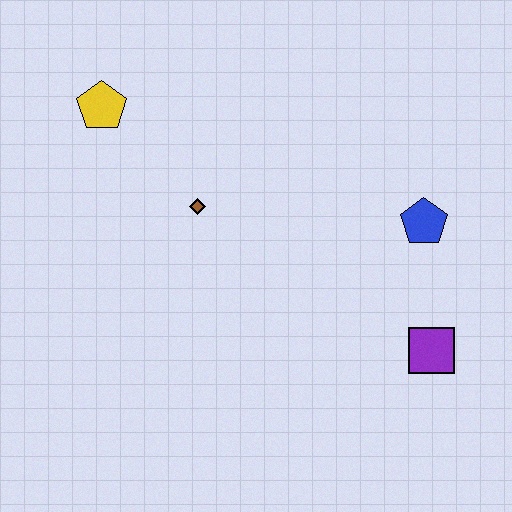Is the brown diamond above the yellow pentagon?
No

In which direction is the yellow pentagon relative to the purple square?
The yellow pentagon is to the left of the purple square.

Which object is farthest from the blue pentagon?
The yellow pentagon is farthest from the blue pentagon.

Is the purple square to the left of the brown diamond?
No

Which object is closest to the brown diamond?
The yellow pentagon is closest to the brown diamond.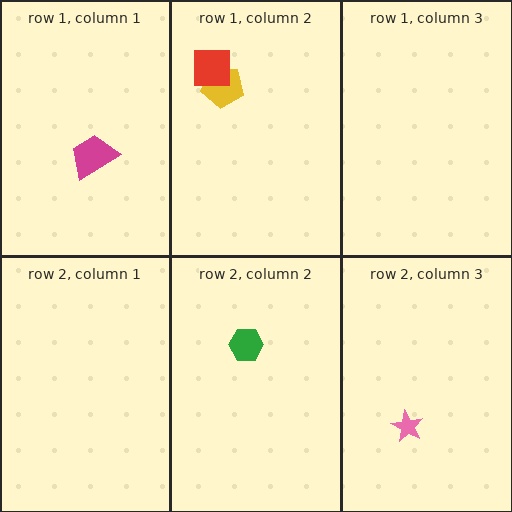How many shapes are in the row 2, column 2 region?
1.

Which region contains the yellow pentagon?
The row 1, column 2 region.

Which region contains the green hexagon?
The row 2, column 2 region.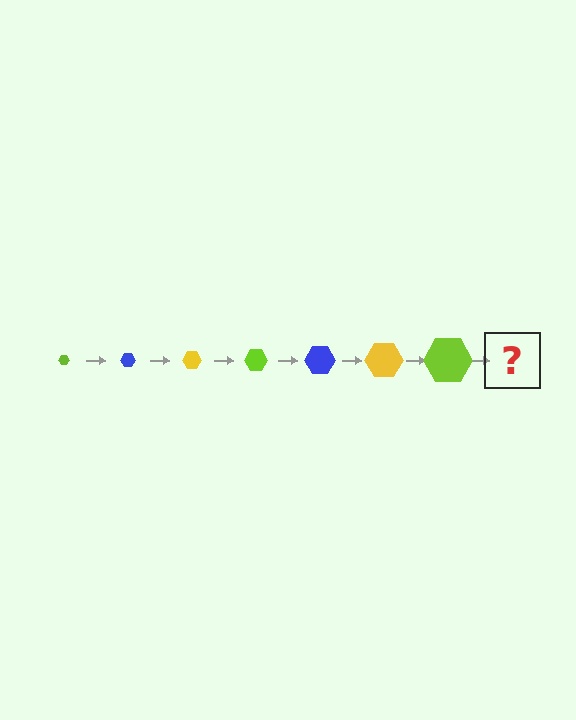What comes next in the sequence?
The next element should be a blue hexagon, larger than the previous one.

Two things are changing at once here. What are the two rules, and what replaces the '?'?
The two rules are that the hexagon grows larger each step and the color cycles through lime, blue, and yellow. The '?' should be a blue hexagon, larger than the previous one.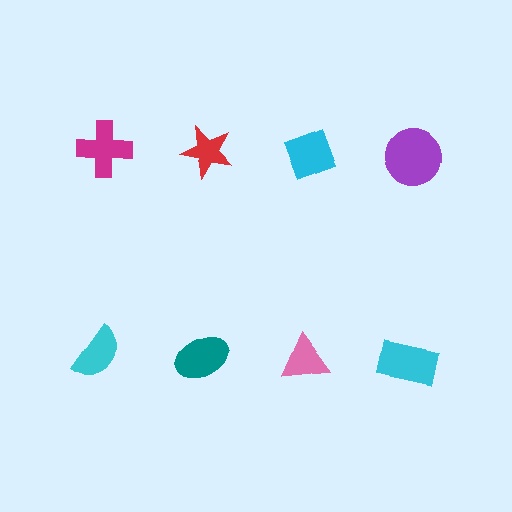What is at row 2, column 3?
A pink triangle.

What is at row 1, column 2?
A red star.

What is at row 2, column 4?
A cyan rectangle.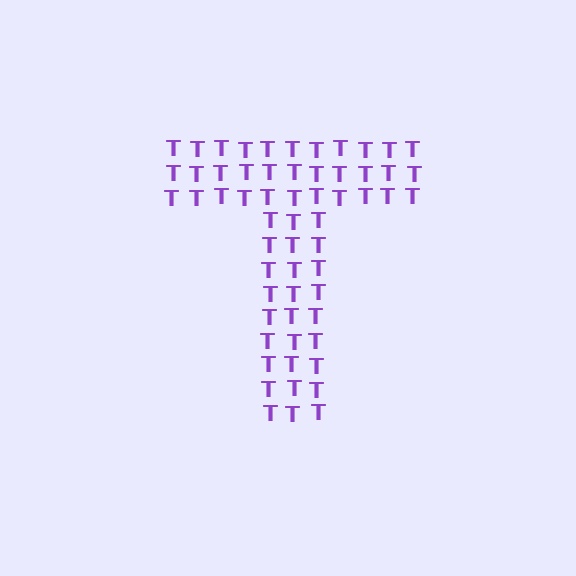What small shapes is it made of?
It is made of small letter T's.